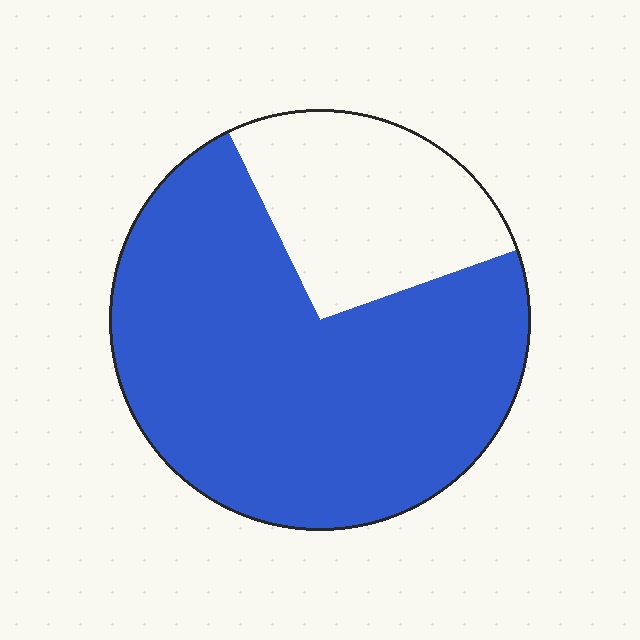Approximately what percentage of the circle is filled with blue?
Approximately 75%.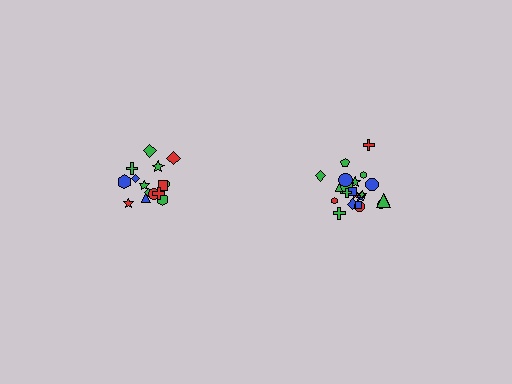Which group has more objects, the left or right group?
The right group.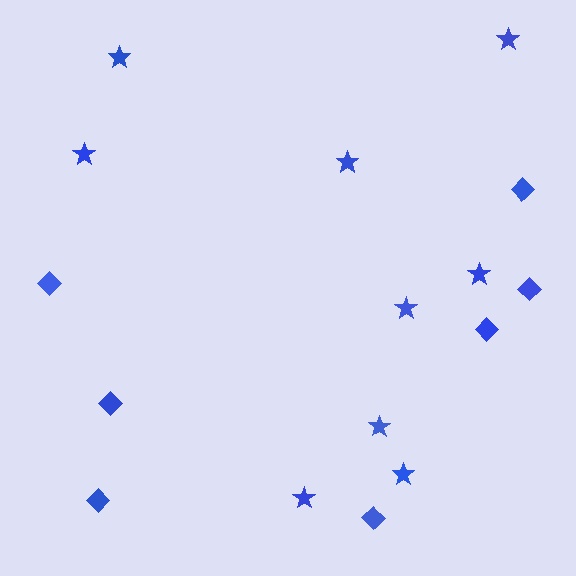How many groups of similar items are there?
There are 2 groups: one group of stars (9) and one group of diamonds (7).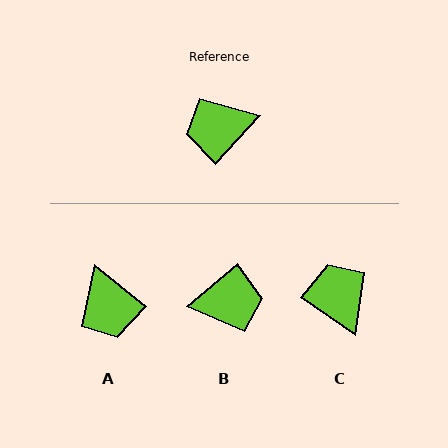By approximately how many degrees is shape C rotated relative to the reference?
Approximately 82 degrees clockwise.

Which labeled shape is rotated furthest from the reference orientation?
B, about 172 degrees away.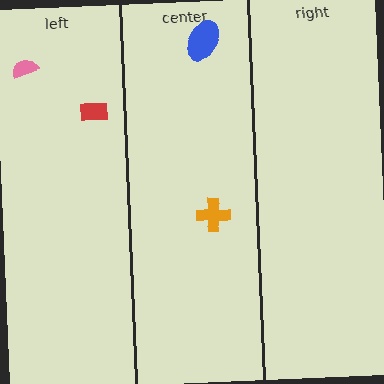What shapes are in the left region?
The red rectangle, the pink semicircle.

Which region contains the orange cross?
The center region.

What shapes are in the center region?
The blue ellipse, the orange cross.